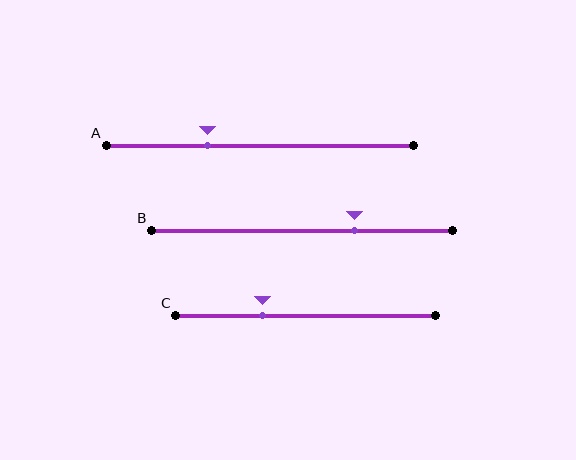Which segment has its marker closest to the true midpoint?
Segment C has its marker closest to the true midpoint.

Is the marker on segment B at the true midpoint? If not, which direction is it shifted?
No, the marker on segment B is shifted to the right by about 17% of the segment length.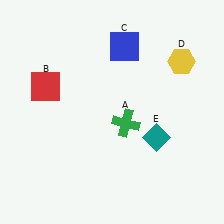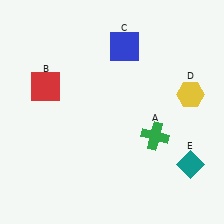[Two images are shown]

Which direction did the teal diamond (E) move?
The teal diamond (E) moved right.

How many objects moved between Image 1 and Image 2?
3 objects moved between the two images.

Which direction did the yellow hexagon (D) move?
The yellow hexagon (D) moved down.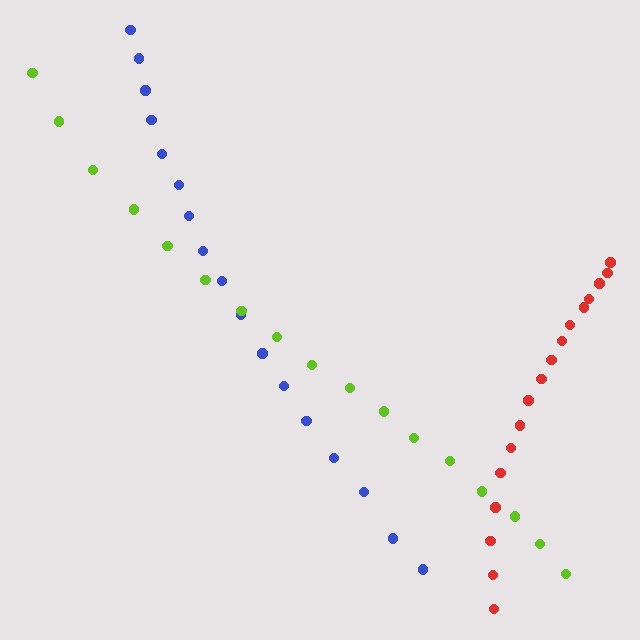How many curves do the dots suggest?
There are 3 distinct paths.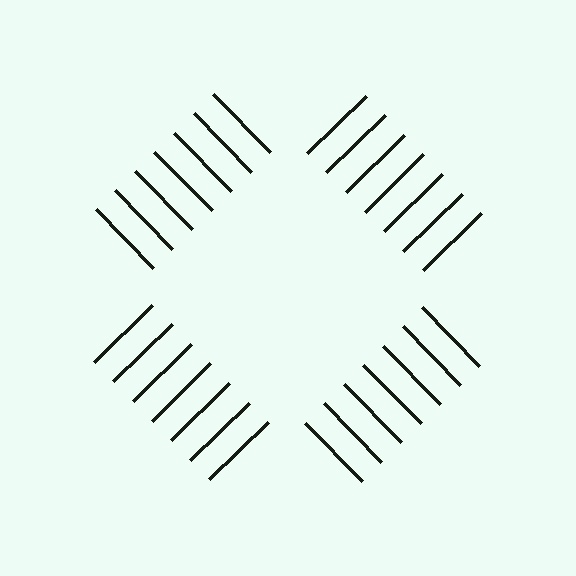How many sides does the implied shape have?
4 sides — the line-ends trace a square.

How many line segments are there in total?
28 — 7 along each of the 4 edges.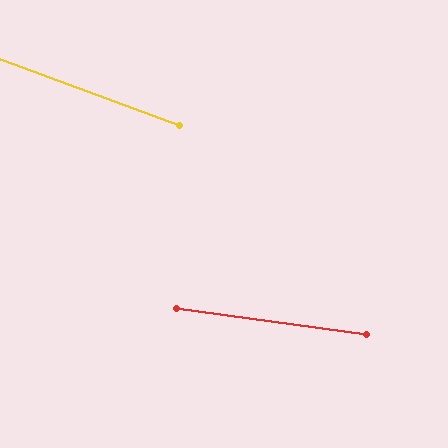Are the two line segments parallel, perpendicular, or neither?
Neither parallel nor perpendicular — they differ by about 12°.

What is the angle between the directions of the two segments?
Approximately 12 degrees.